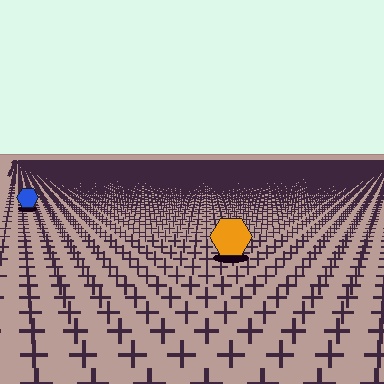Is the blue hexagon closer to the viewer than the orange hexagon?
No. The orange hexagon is closer — you can tell from the texture gradient: the ground texture is coarser near it.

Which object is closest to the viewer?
The orange hexagon is closest. The texture marks near it are larger and more spread out.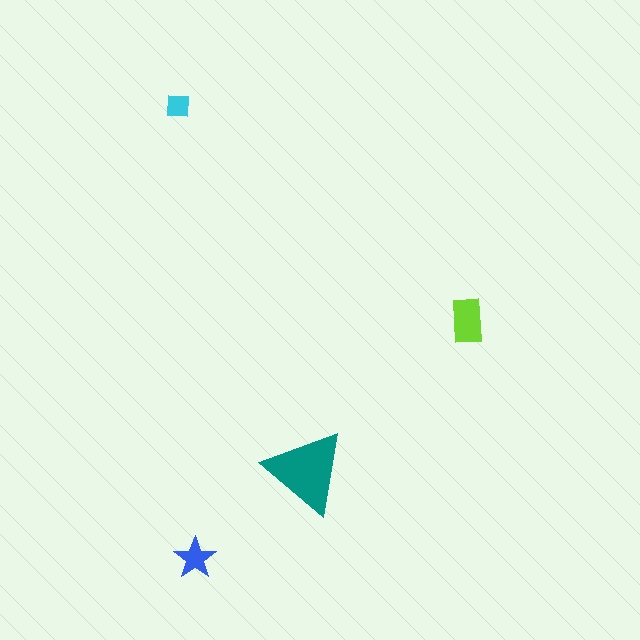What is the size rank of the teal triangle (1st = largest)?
1st.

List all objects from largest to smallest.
The teal triangle, the lime rectangle, the blue star, the cyan square.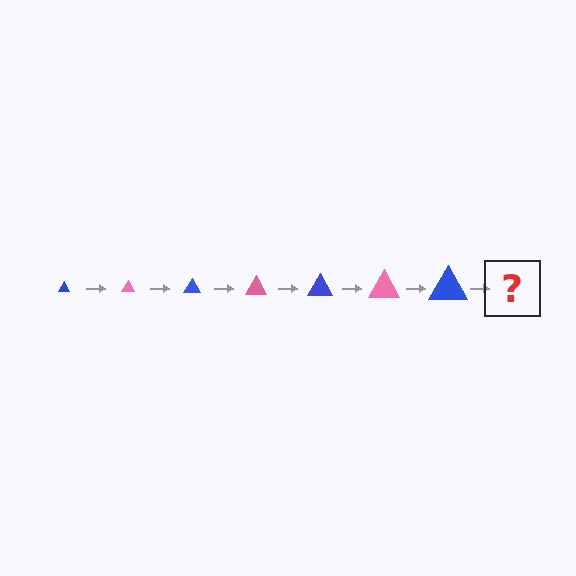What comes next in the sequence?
The next element should be a pink triangle, larger than the previous one.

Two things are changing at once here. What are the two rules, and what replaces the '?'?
The two rules are that the triangle grows larger each step and the color cycles through blue and pink. The '?' should be a pink triangle, larger than the previous one.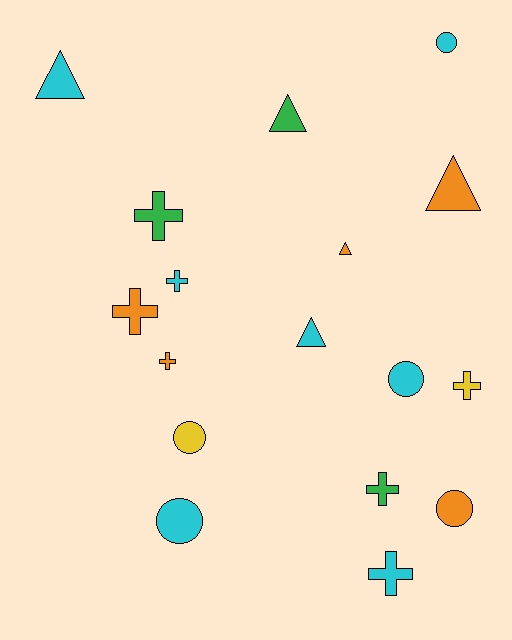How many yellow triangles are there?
There are no yellow triangles.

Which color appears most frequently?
Cyan, with 7 objects.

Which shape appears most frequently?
Cross, with 7 objects.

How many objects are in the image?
There are 17 objects.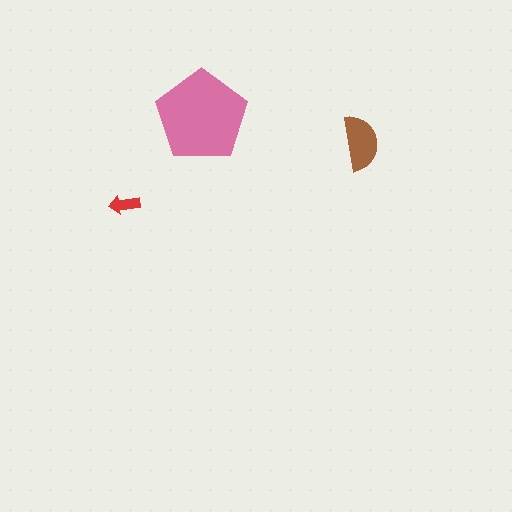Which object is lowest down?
The red arrow is bottommost.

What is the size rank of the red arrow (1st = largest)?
3rd.